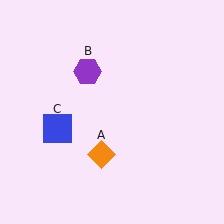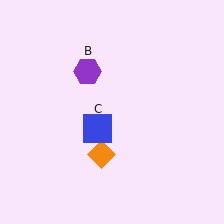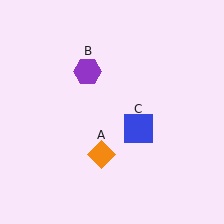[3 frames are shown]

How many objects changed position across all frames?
1 object changed position: blue square (object C).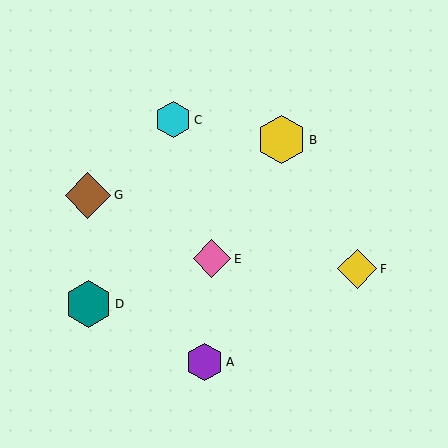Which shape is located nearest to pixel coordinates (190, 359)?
The purple hexagon (labeled A) at (204, 362) is nearest to that location.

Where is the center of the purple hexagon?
The center of the purple hexagon is at (204, 362).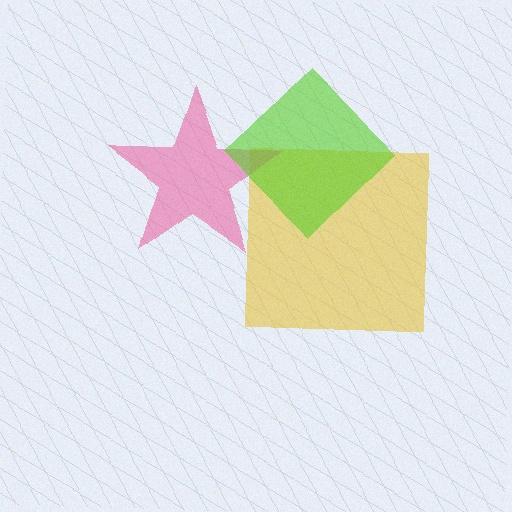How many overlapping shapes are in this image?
There are 3 overlapping shapes in the image.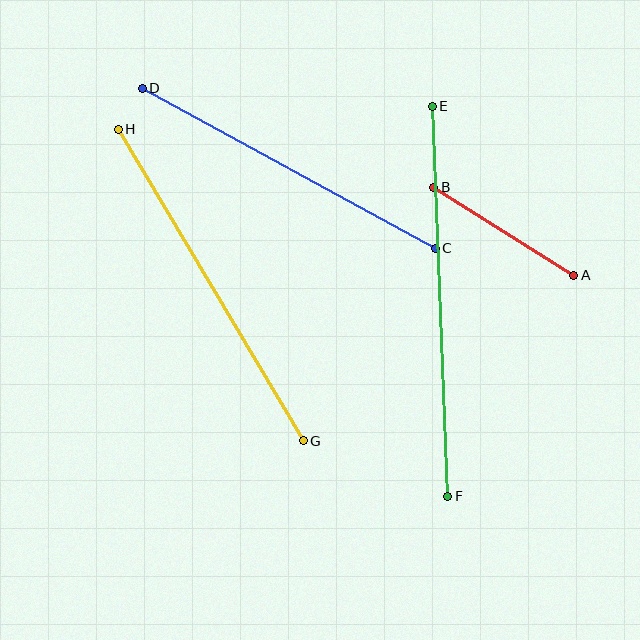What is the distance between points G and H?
The distance is approximately 362 pixels.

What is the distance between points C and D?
The distance is approximately 334 pixels.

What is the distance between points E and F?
The distance is approximately 390 pixels.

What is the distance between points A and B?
The distance is approximately 165 pixels.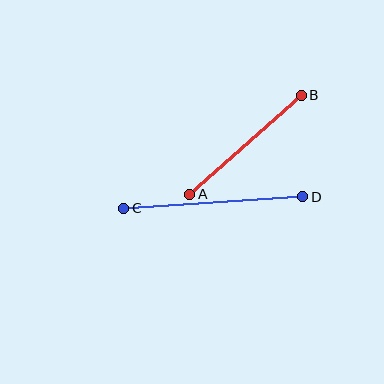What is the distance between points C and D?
The distance is approximately 179 pixels.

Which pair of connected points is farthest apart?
Points C and D are farthest apart.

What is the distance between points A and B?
The distance is approximately 149 pixels.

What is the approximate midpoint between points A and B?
The midpoint is at approximately (245, 145) pixels.